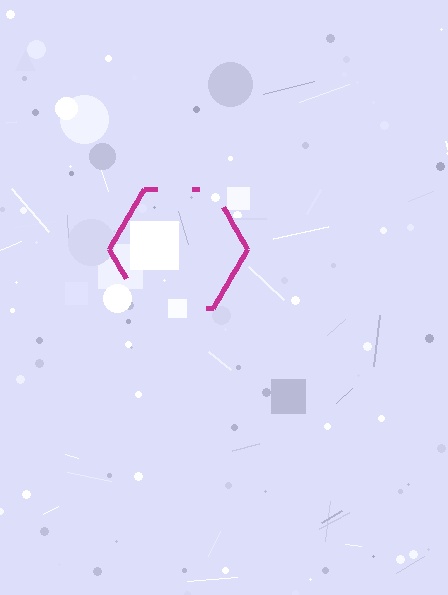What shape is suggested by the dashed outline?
The dashed outline suggests a hexagon.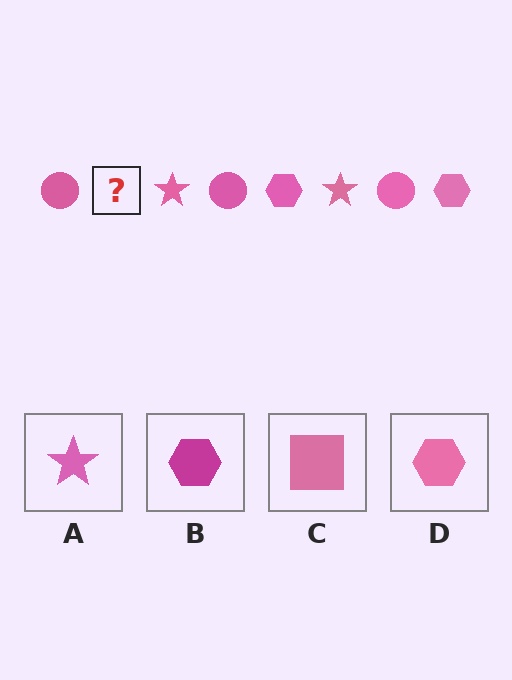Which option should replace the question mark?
Option D.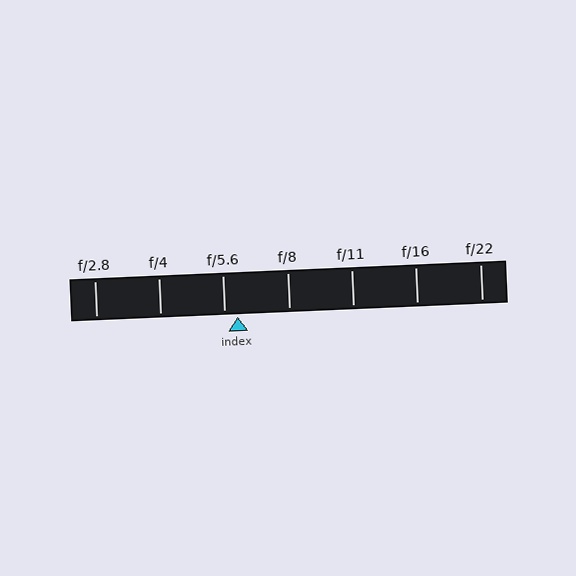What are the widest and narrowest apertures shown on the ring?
The widest aperture shown is f/2.8 and the narrowest is f/22.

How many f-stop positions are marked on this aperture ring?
There are 7 f-stop positions marked.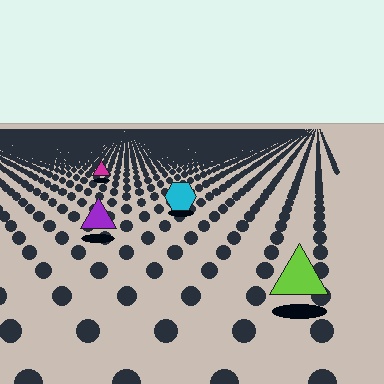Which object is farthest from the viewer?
The magenta triangle is farthest from the viewer. It appears smaller and the ground texture around it is denser.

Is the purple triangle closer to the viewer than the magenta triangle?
Yes. The purple triangle is closer — you can tell from the texture gradient: the ground texture is coarser near it.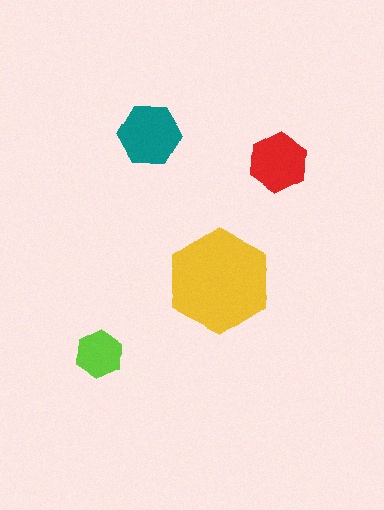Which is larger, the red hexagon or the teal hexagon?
The teal one.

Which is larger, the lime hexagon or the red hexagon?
The red one.